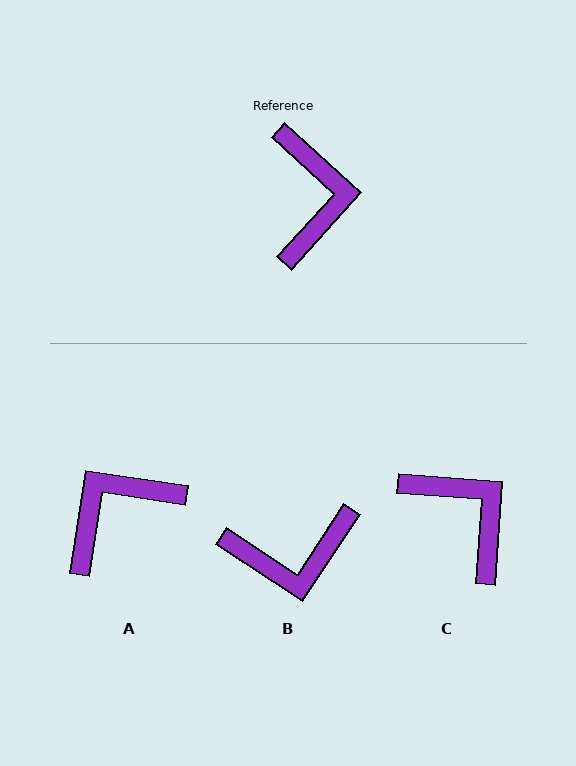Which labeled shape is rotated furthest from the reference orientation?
A, about 124 degrees away.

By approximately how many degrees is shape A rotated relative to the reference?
Approximately 124 degrees counter-clockwise.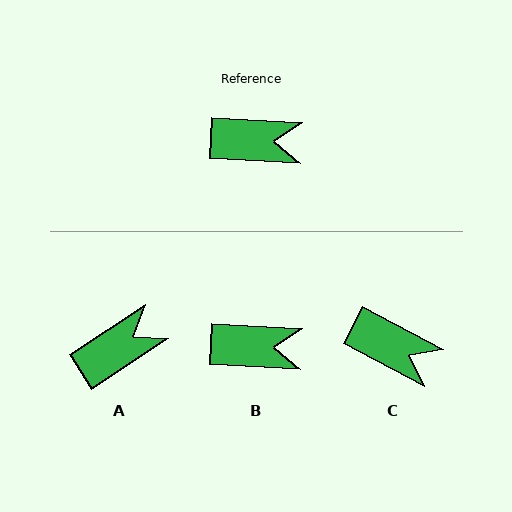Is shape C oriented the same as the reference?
No, it is off by about 25 degrees.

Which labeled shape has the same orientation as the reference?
B.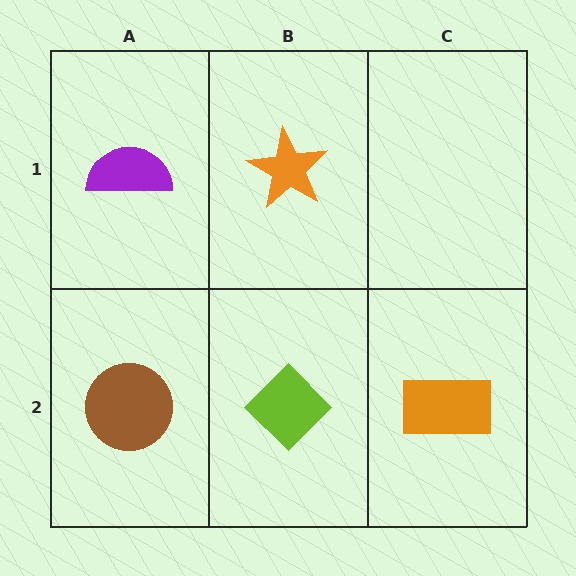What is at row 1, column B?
An orange star.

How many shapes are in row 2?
3 shapes.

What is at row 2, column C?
An orange rectangle.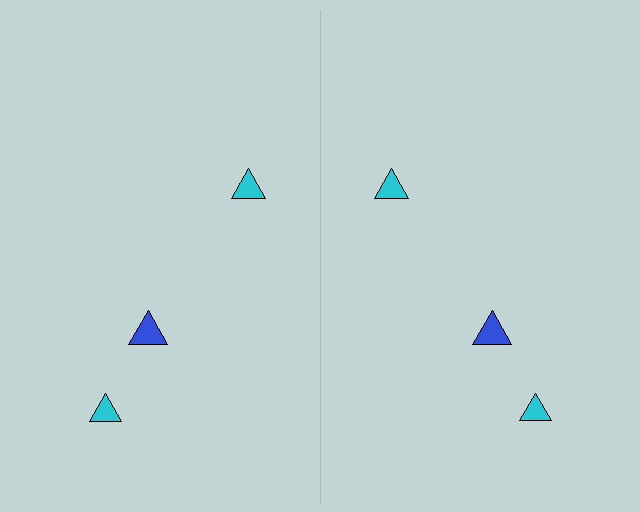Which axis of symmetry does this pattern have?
The pattern has a vertical axis of symmetry running through the center of the image.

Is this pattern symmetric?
Yes, this pattern has bilateral (reflection) symmetry.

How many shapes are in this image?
There are 6 shapes in this image.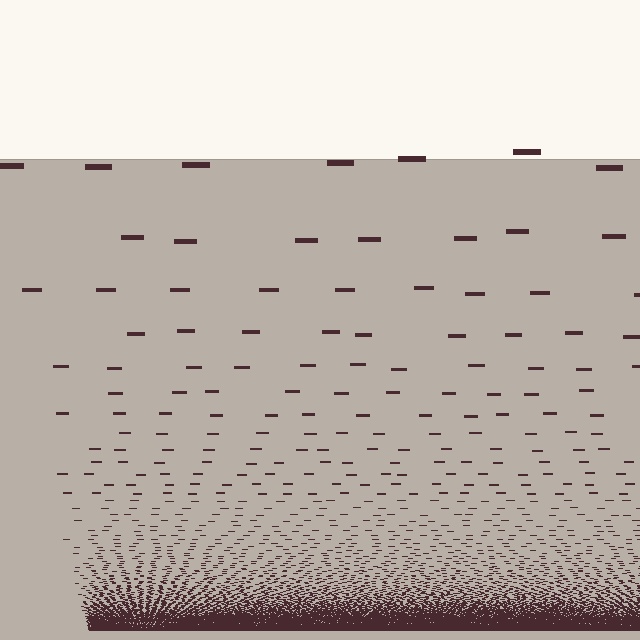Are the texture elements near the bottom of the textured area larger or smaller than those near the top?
Smaller. The gradient is inverted — elements near the bottom are smaller and denser.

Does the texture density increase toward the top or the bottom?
Density increases toward the bottom.